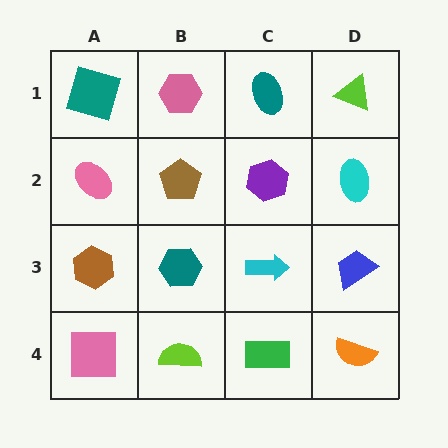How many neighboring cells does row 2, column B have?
4.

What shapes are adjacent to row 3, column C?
A purple hexagon (row 2, column C), a green rectangle (row 4, column C), a teal hexagon (row 3, column B), a blue trapezoid (row 3, column D).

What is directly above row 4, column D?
A blue trapezoid.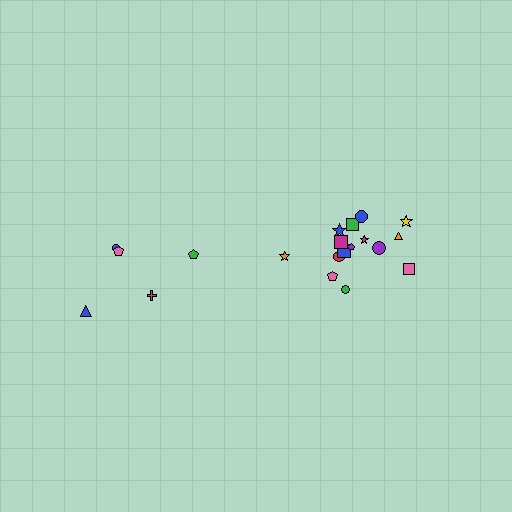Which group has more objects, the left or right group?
The right group.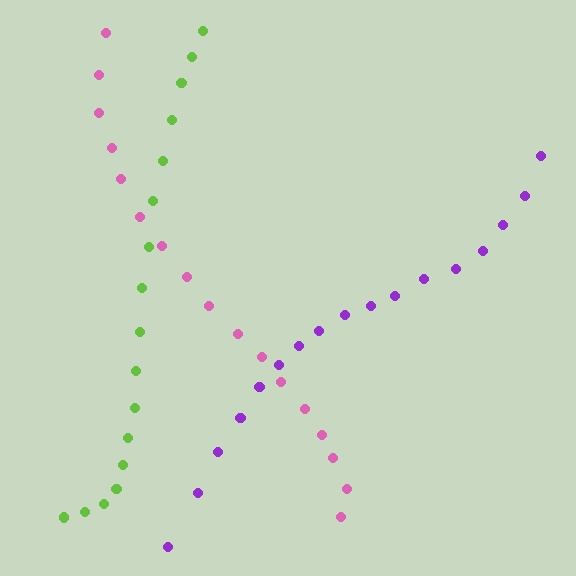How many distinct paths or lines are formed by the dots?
There are 3 distinct paths.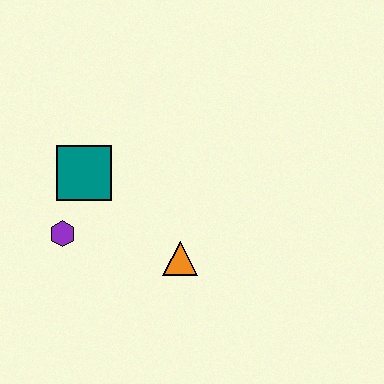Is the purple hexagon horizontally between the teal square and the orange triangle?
No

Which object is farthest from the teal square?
The orange triangle is farthest from the teal square.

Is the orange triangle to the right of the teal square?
Yes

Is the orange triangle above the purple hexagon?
No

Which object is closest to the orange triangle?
The purple hexagon is closest to the orange triangle.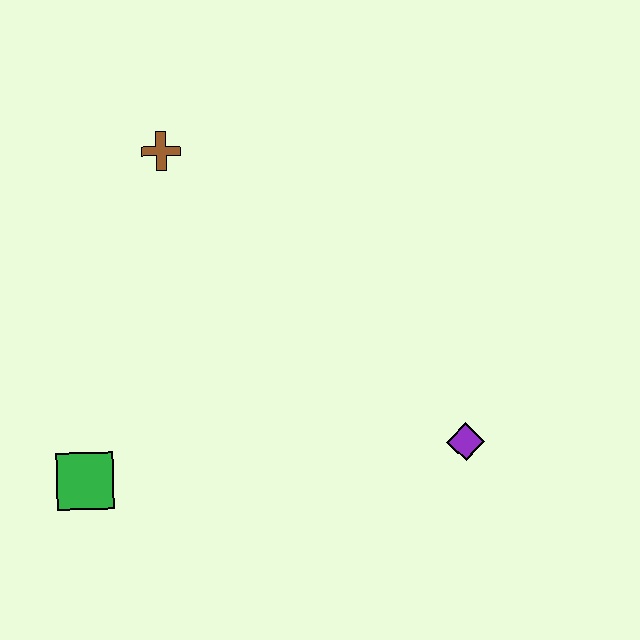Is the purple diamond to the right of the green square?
Yes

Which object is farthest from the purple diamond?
The brown cross is farthest from the purple diamond.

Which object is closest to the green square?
The brown cross is closest to the green square.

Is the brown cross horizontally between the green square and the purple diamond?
Yes